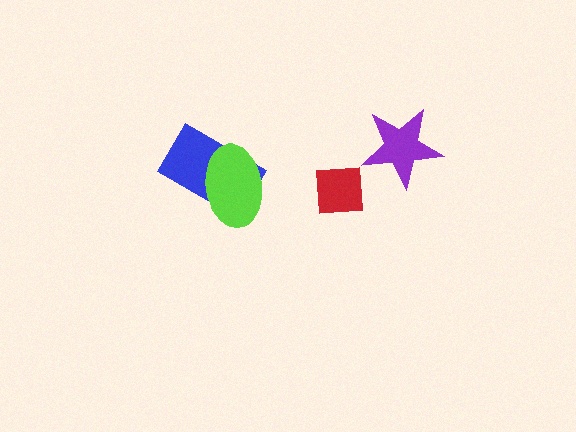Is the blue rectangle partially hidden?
Yes, it is partially covered by another shape.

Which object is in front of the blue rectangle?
The lime ellipse is in front of the blue rectangle.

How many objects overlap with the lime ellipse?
1 object overlaps with the lime ellipse.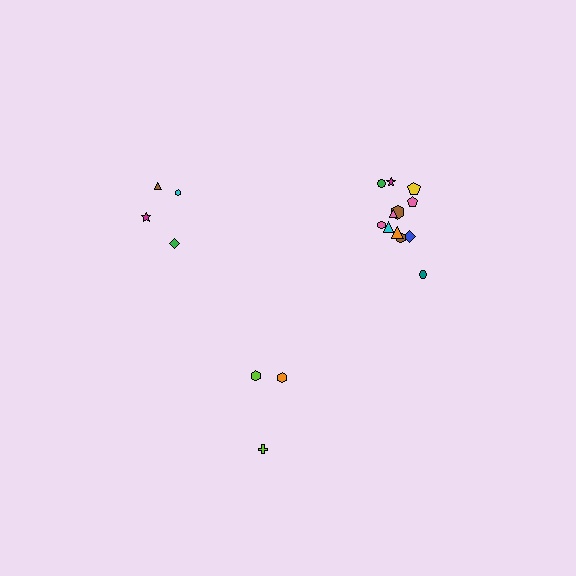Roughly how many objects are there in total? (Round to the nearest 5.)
Roughly 20 objects in total.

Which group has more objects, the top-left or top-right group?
The top-right group.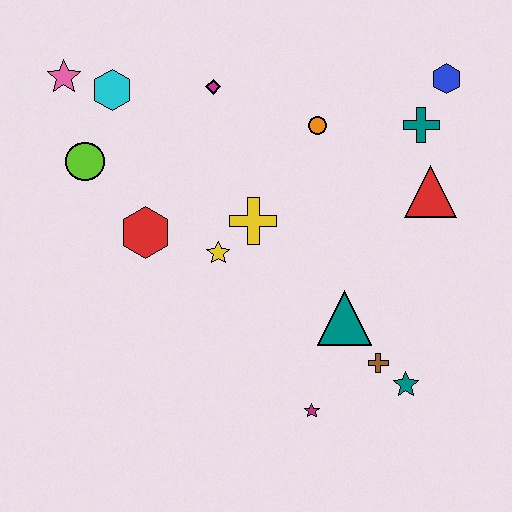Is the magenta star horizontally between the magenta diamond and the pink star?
No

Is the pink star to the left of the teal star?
Yes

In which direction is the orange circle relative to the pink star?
The orange circle is to the right of the pink star.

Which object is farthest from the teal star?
The pink star is farthest from the teal star.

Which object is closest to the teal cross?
The blue hexagon is closest to the teal cross.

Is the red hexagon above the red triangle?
No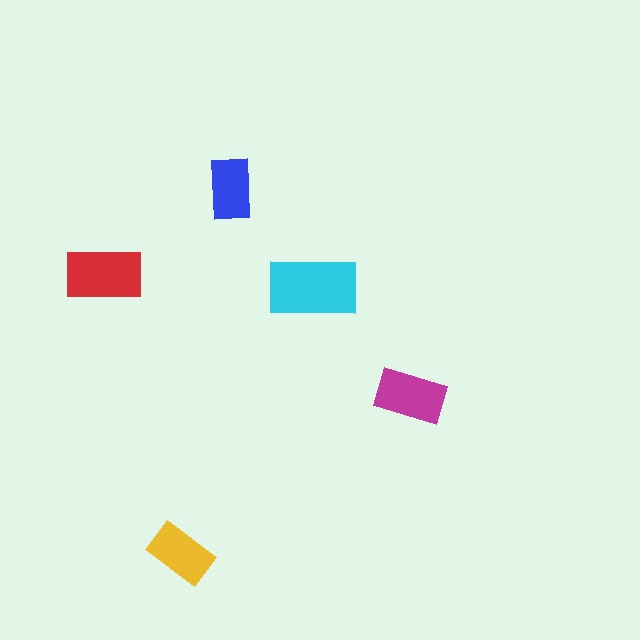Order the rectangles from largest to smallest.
the cyan one, the red one, the magenta one, the yellow one, the blue one.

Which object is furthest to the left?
The red rectangle is leftmost.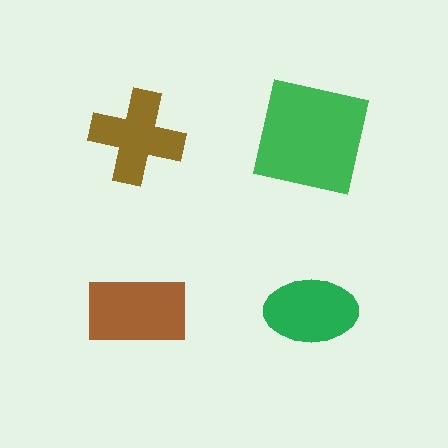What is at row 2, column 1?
A brown rectangle.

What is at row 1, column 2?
A green square.